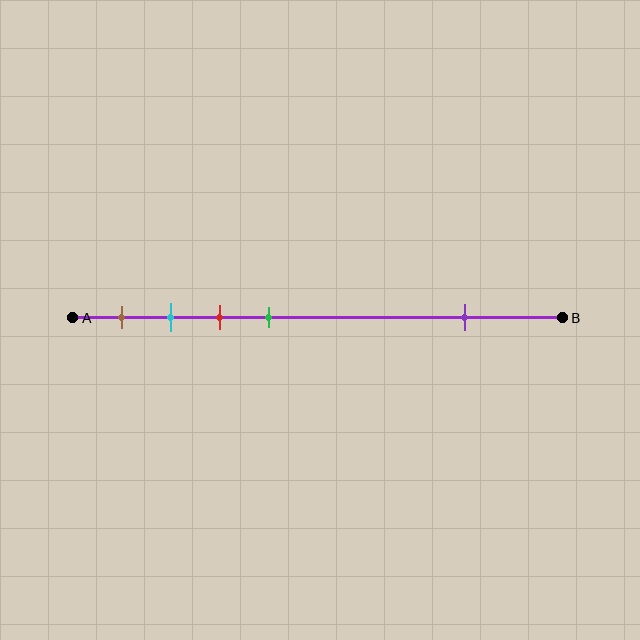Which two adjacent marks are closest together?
The cyan and red marks are the closest adjacent pair.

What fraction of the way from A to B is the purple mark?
The purple mark is approximately 80% (0.8) of the way from A to B.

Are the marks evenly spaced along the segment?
No, the marks are not evenly spaced.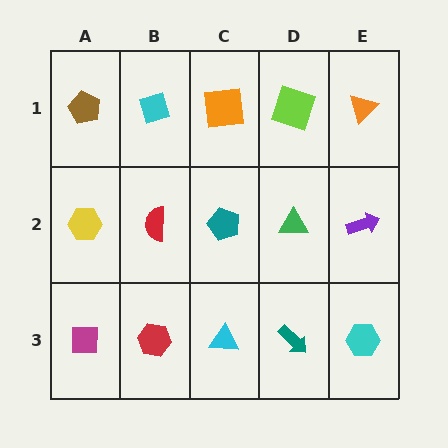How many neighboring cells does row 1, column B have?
3.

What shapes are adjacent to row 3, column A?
A yellow hexagon (row 2, column A), a red hexagon (row 3, column B).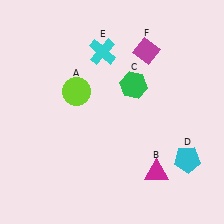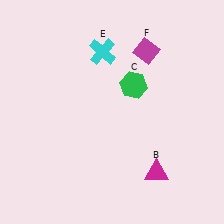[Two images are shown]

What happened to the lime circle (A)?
The lime circle (A) was removed in Image 2. It was in the top-left area of Image 1.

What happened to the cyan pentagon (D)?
The cyan pentagon (D) was removed in Image 2. It was in the bottom-right area of Image 1.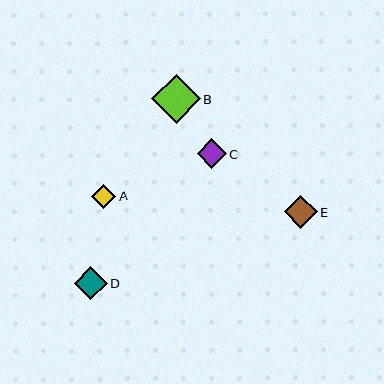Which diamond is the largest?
Diamond B is the largest with a size of approximately 48 pixels.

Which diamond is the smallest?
Diamond A is the smallest with a size of approximately 24 pixels.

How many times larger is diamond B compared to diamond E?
Diamond B is approximately 1.5 times the size of diamond E.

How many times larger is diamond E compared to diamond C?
Diamond E is approximately 1.1 times the size of diamond C.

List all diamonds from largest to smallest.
From largest to smallest: B, D, E, C, A.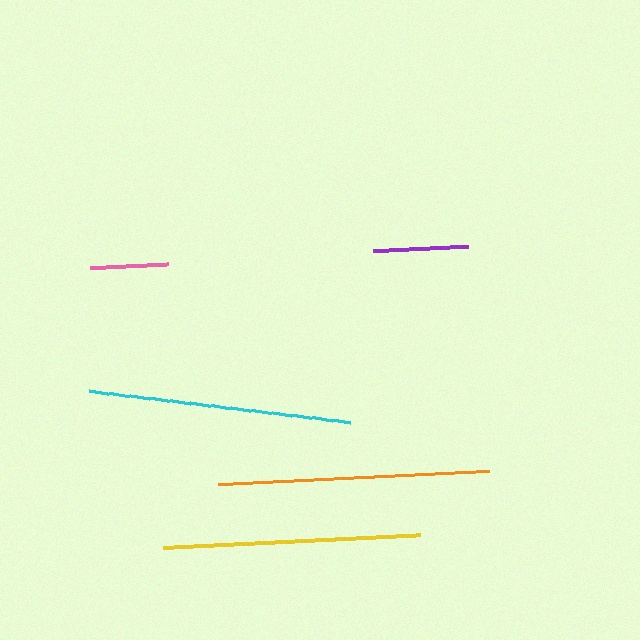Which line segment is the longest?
The orange line is the longest at approximately 270 pixels.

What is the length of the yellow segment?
The yellow segment is approximately 257 pixels long.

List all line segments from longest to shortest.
From longest to shortest: orange, cyan, yellow, purple, pink.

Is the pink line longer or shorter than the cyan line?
The cyan line is longer than the pink line.